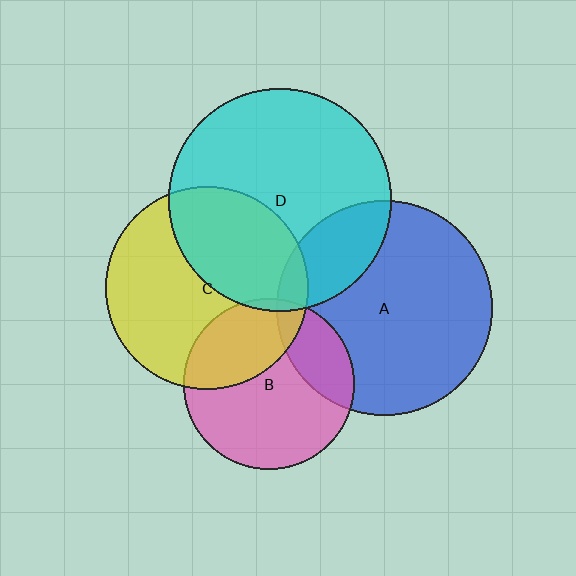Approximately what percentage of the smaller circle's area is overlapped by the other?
Approximately 40%.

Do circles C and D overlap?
Yes.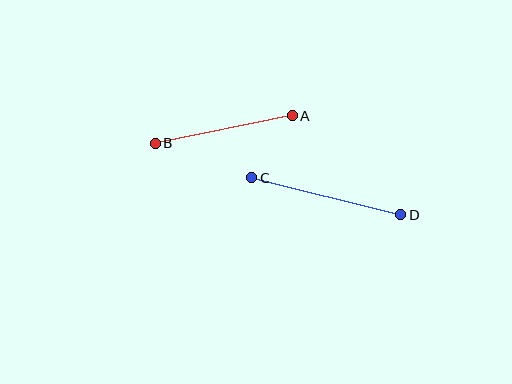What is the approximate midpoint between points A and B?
The midpoint is at approximately (224, 129) pixels.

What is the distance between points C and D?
The distance is approximately 153 pixels.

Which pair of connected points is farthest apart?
Points C and D are farthest apart.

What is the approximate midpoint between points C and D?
The midpoint is at approximately (326, 196) pixels.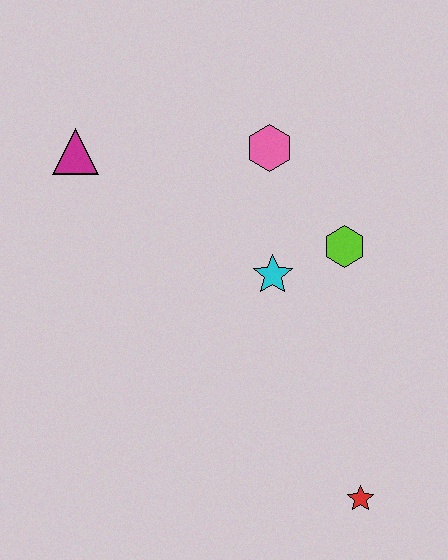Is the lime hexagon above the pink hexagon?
No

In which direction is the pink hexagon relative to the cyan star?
The pink hexagon is above the cyan star.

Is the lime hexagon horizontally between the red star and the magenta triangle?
Yes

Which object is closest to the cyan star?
The lime hexagon is closest to the cyan star.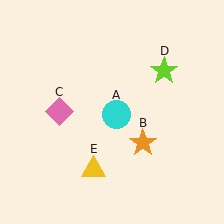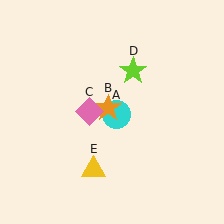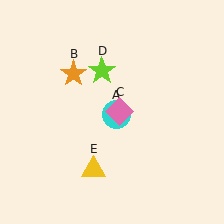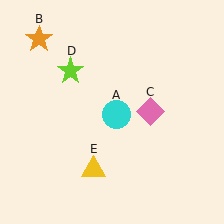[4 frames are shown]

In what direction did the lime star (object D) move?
The lime star (object D) moved left.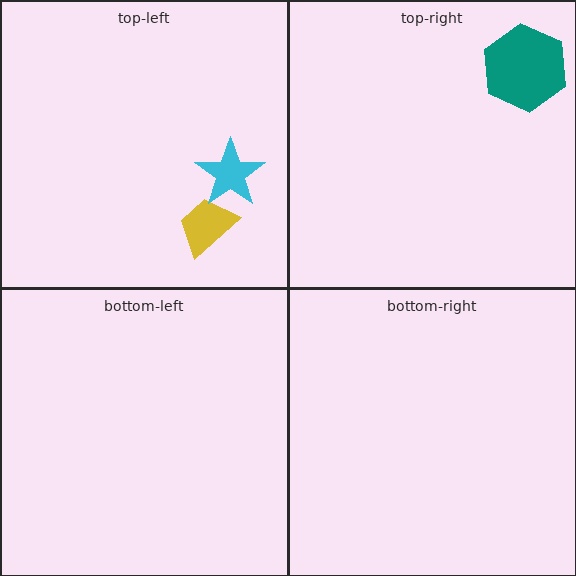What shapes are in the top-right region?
The teal hexagon.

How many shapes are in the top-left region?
2.